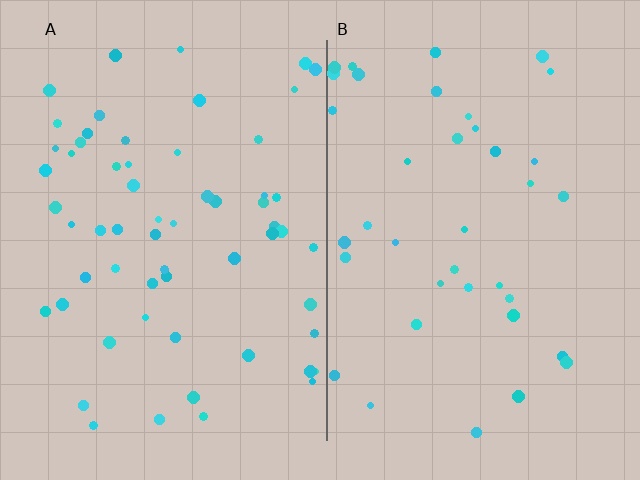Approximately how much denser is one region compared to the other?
Approximately 1.6× — region A over region B.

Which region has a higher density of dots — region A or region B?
A (the left).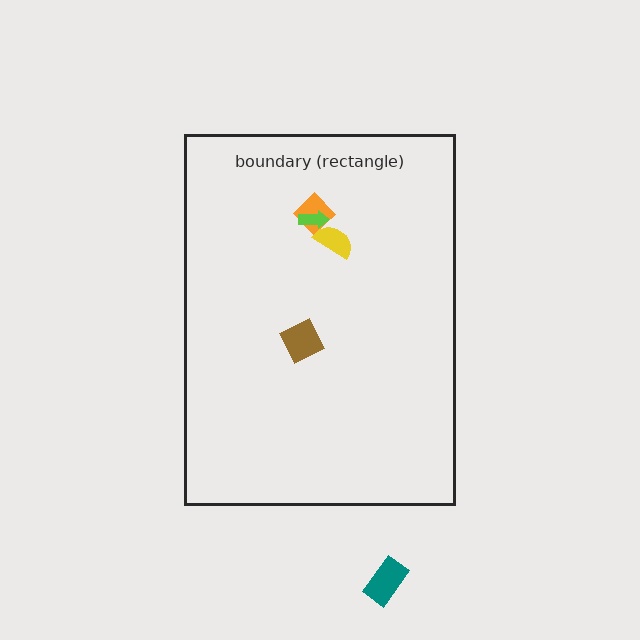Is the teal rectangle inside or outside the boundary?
Outside.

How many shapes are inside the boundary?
4 inside, 1 outside.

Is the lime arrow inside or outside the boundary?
Inside.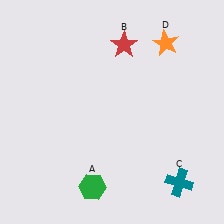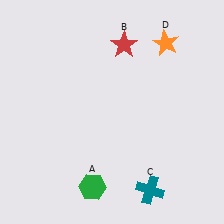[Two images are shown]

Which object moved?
The teal cross (C) moved left.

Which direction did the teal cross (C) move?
The teal cross (C) moved left.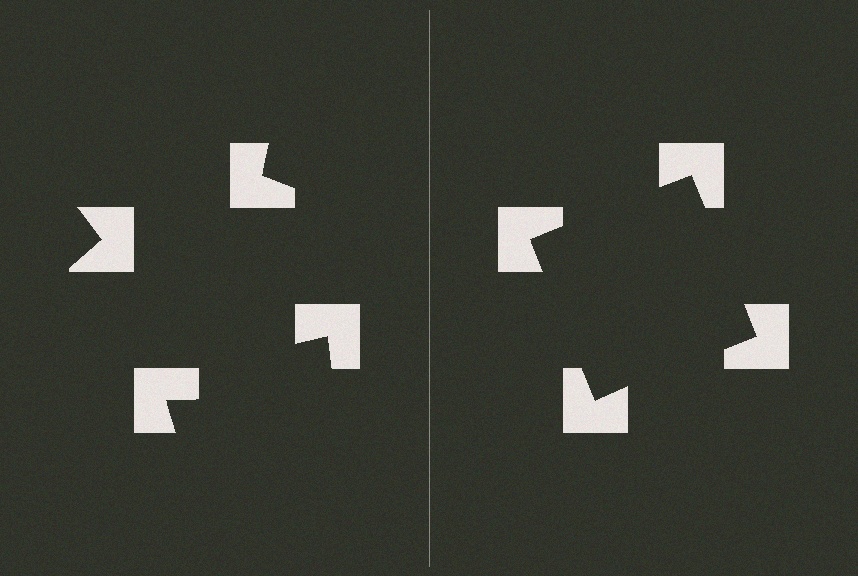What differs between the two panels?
The notched squares are positioned identically on both sides; only the wedge orientations differ. On the right they align to a square; on the left they are misaligned.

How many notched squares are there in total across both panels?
8 — 4 on each side.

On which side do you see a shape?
An illusory square appears on the right side. On the left side the wedge cuts are rotated, so no coherent shape forms.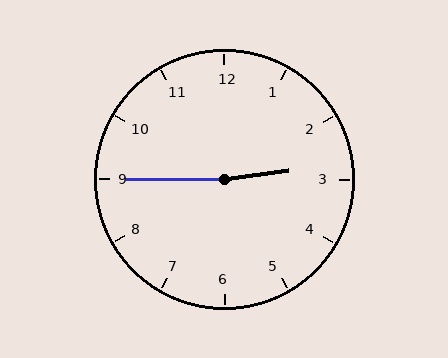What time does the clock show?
2:45.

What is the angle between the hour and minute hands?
Approximately 172 degrees.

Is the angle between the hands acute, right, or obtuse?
It is obtuse.